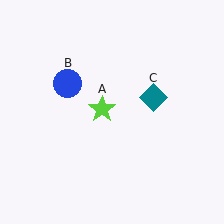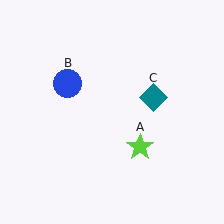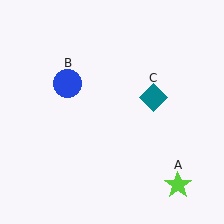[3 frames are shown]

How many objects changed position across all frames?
1 object changed position: lime star (object A).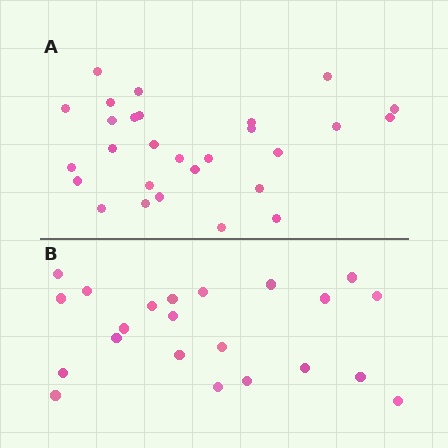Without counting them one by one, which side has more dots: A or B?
Region A (the top region) has more dots.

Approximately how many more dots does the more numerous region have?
Region A has about 6 more dots than region B.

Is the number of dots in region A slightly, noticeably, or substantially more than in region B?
Region A has noticeably more, but not dramatically so. The ratio is roughly 1.3 to 1.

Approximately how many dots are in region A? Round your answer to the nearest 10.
About 30 dots. (The exact count is 28, which rounds to 30.)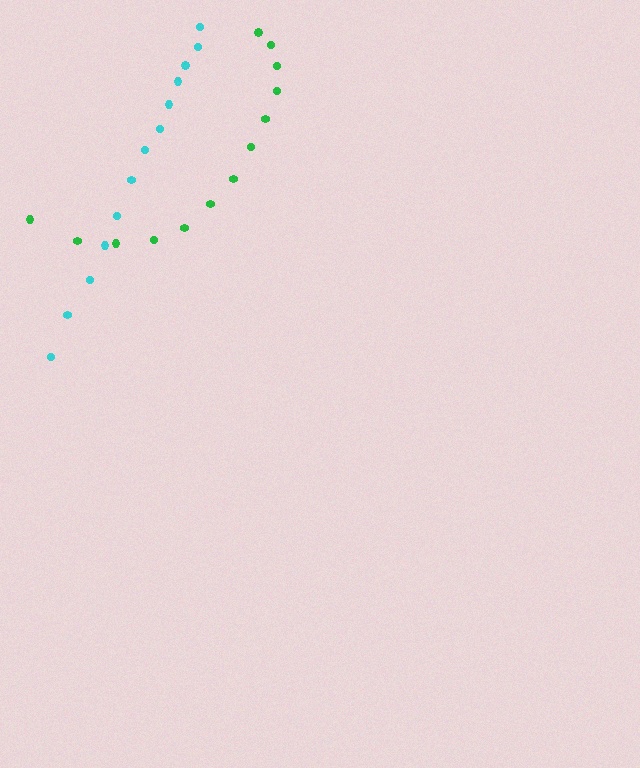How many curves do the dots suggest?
There are 2 distinct paths.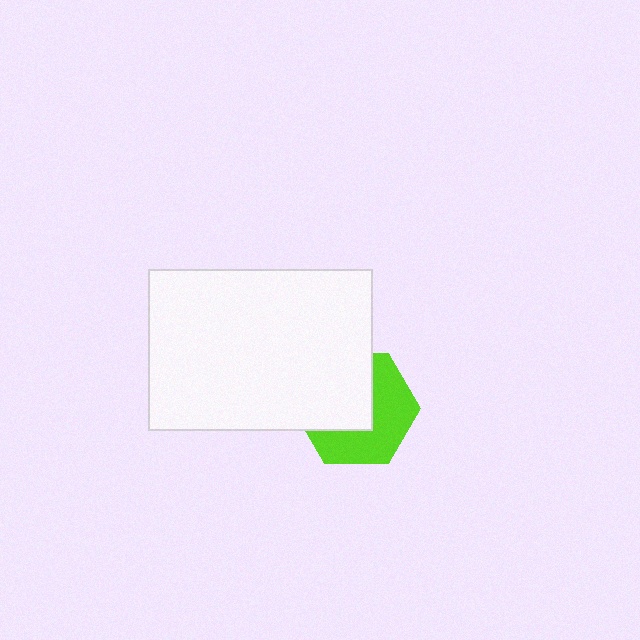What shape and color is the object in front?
The object in front is a white rectangle.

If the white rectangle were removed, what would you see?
You would see the complete lime hexagon.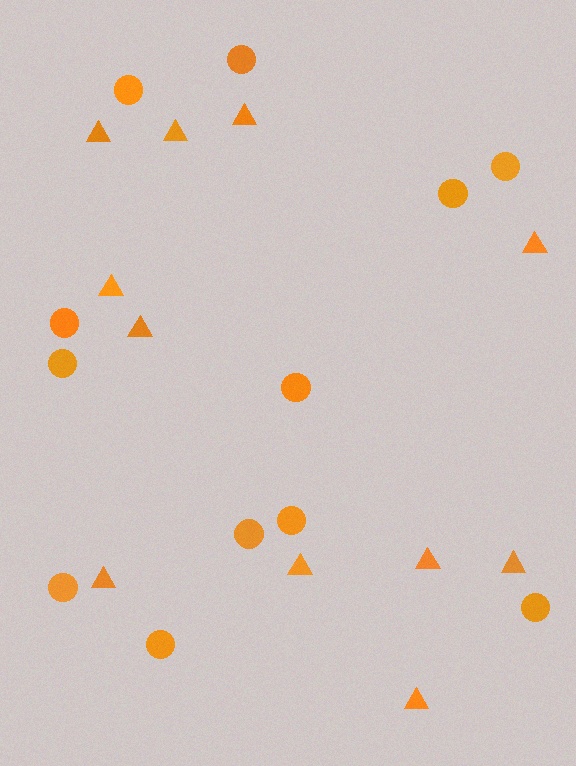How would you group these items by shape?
There are 2 groups: one group of circles (12) and one group of triangles (11).